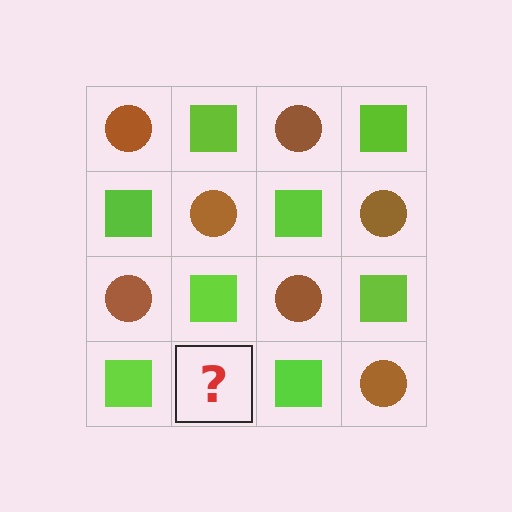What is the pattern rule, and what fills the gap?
The rule is that it alternates brown circle and lime square in a checkerboard pattern. The gap should be filled with a brown circle.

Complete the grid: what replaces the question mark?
The question mark should be replaced with a brown circle.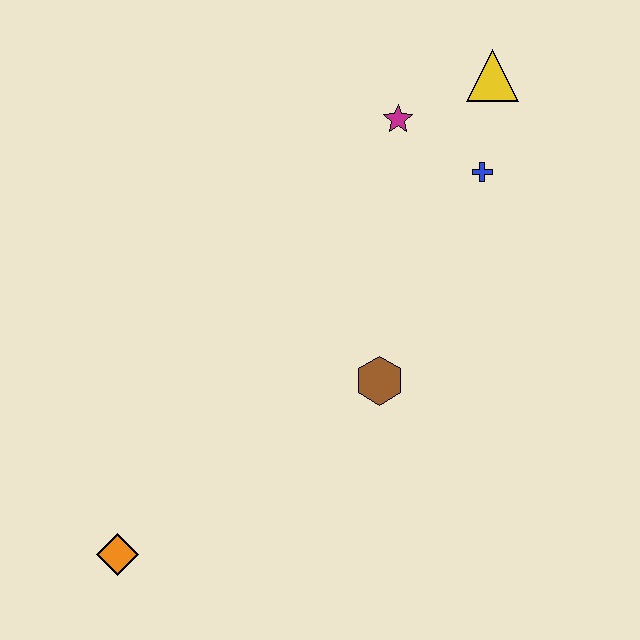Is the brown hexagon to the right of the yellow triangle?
No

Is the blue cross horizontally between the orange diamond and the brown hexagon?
No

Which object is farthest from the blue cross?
The orange diamond is farthest from the blue cross.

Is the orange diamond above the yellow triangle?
No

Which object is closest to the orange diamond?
The brown hexagon is closest to the orange diamond.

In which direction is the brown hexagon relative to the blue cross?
The brown hexagon is below the blue cross.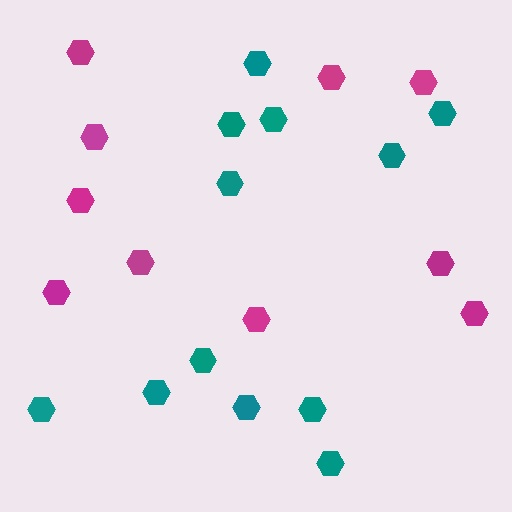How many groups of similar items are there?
There are 2 groups: one group of teal hexagons (12) and one group of magenta hexagons (10).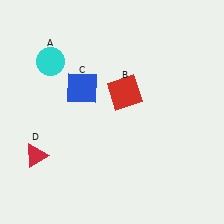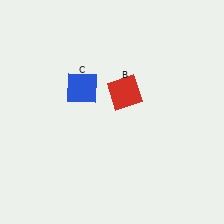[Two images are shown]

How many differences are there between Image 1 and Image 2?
There are 2 differences between the two images.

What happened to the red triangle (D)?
The red triangle (D) was removed in Image 2. It was in the bottom-left area of Image 1.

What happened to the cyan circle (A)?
The cyan circle (A) was removed in Image 2. It was in the top-left area of Image 1.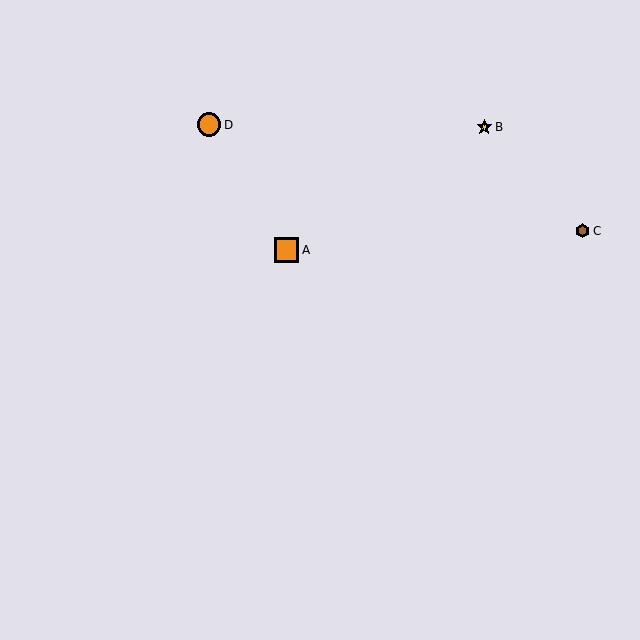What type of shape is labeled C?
Shape C is a brown hexagon.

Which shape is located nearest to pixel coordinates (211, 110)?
The orange circle (labeled D) at (209, 125) is nearest to that location.